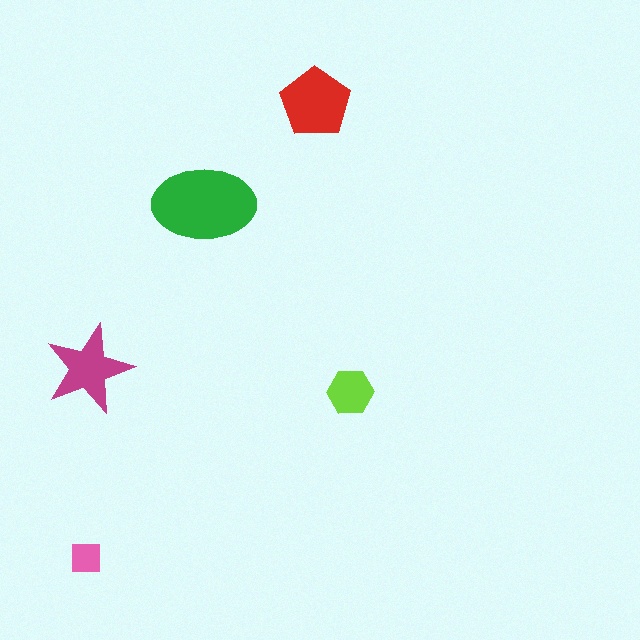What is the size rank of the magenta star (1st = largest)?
3rd.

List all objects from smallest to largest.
The pink square, the lime hexagon, the magenta star, the red pentagon, the green ellipse.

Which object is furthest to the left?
The pink square is leftmost.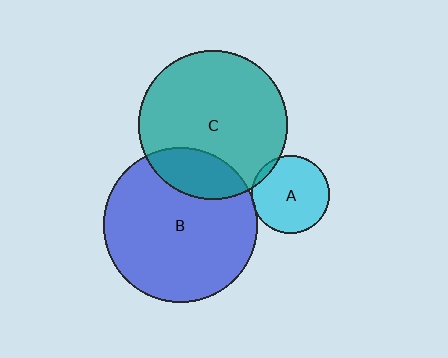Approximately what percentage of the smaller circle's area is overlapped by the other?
Approximately 5%.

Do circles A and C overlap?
Yes.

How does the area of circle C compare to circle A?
Approximately 3.7 times.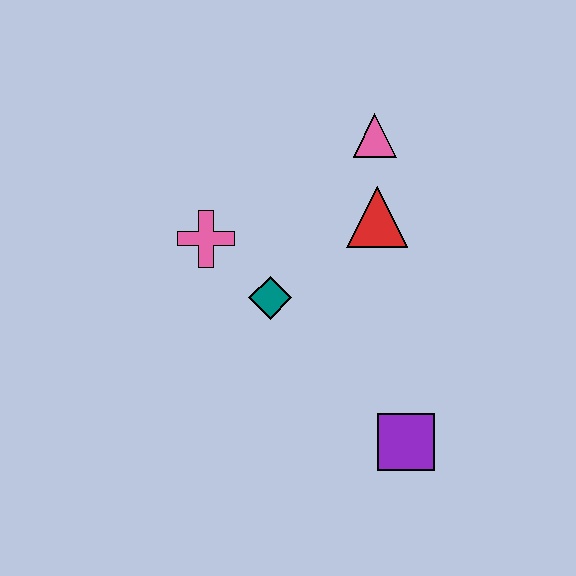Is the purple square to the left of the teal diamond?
No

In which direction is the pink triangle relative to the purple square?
The pink triangle is above the purple square.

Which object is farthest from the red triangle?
The purple square is farthest from the red triangle.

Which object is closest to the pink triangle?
The red triangle is closest to the pink triangle.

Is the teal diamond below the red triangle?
Yes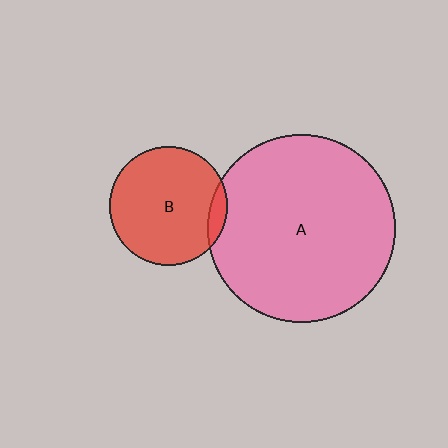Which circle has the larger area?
Circle A (pink).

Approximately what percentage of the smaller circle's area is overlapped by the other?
Approximately 10%.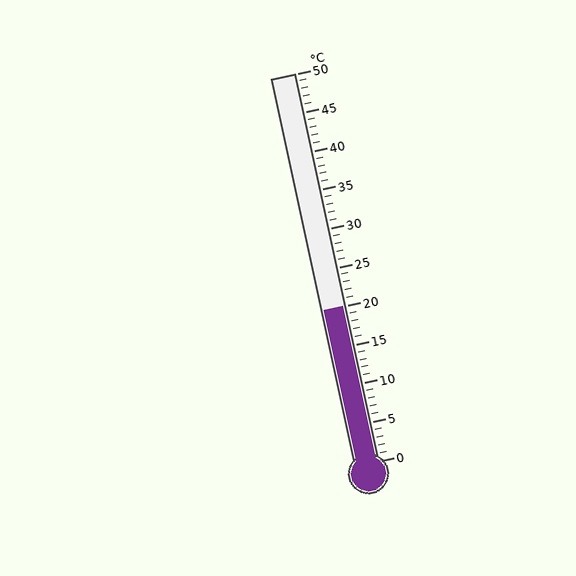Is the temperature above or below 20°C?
The temperature is at 20°C.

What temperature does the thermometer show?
The thermometer shows approximately 20°C.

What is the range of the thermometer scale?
The thermometer scale ranges from 0°C to 50°C.